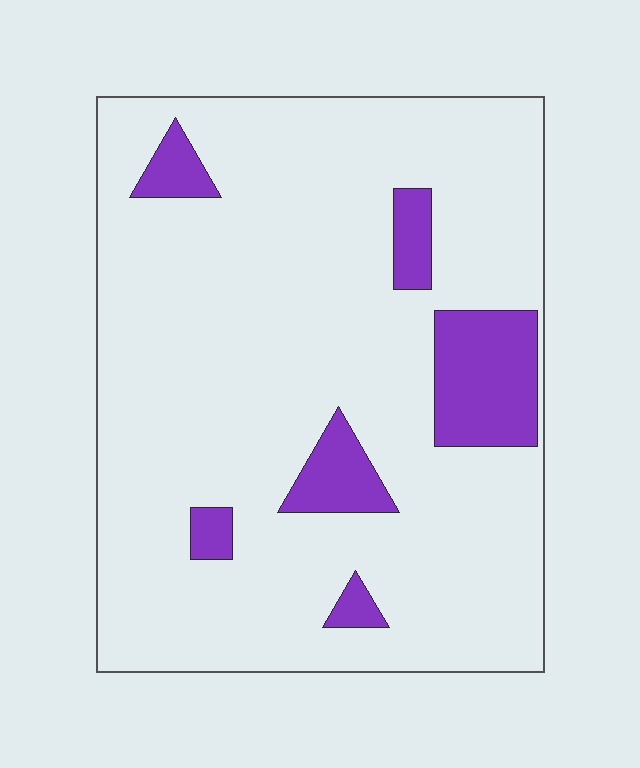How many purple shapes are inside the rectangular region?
6.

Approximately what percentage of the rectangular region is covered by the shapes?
Approximately 15%.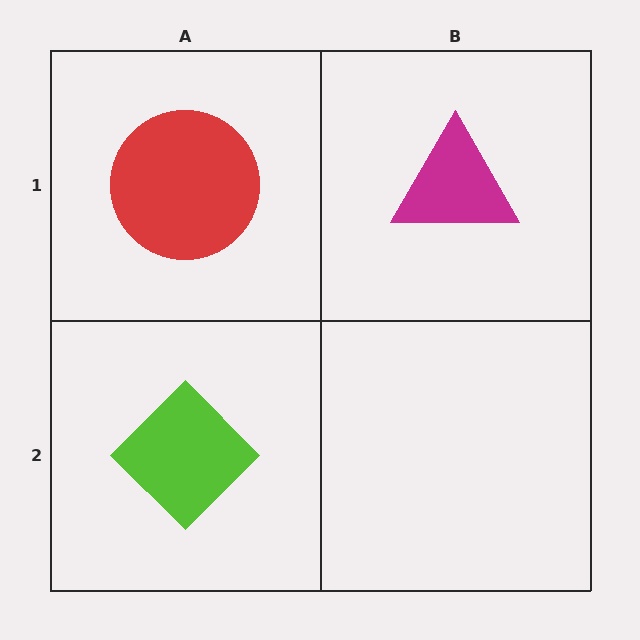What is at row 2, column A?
A lime diamond.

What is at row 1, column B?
A magenta triangle.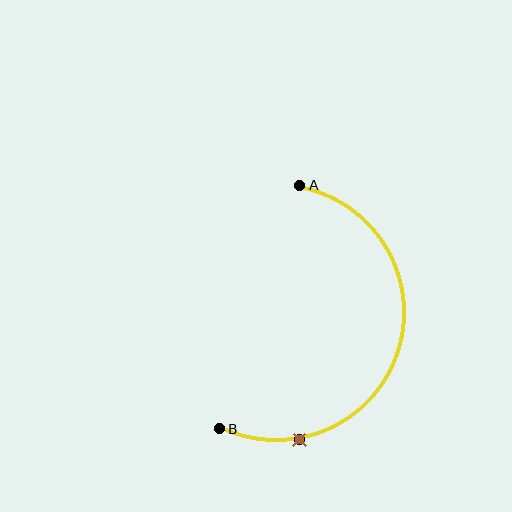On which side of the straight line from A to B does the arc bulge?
The arc bulges to the right of the straight line connecting A and B.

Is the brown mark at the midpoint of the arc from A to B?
No. The brown mark lies on the arc but is closer to endpoint B. The arc midpoint would be at the point on the curve equidistant along the arc from both A and B.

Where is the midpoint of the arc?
The arc midpoint is the point on the curve farthest from the straight line joining A and B. It sits to the right of that line.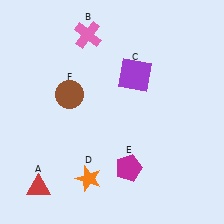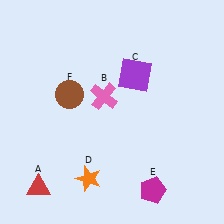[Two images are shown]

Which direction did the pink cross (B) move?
The pink cross (B) moved down.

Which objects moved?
The objects that moved are: the pink cross (B), the magenta pentagon (E).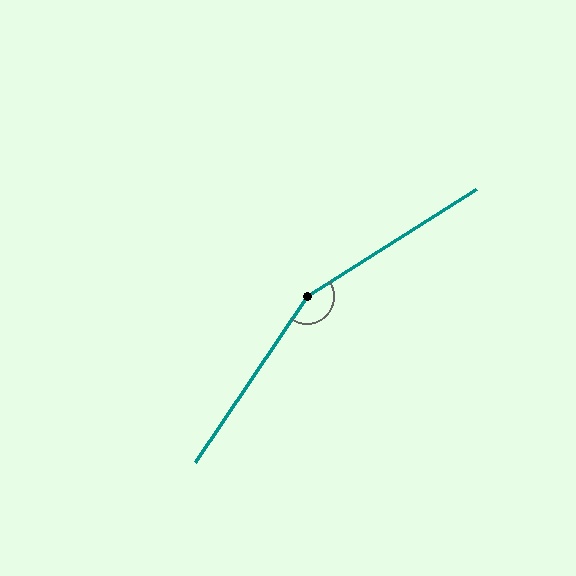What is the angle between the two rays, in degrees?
Approximately 156 degrees.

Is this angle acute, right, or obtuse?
It is obtuse.